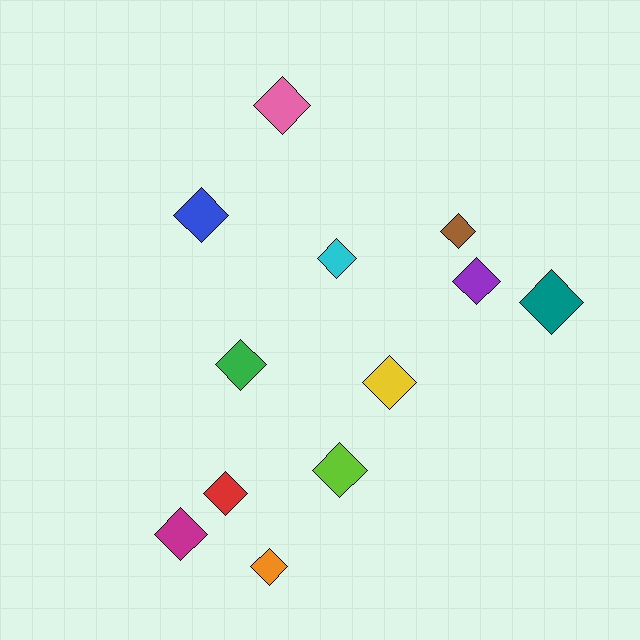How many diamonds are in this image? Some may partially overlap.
There are 12 diamonds.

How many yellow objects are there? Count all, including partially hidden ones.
There is 1 yellow object.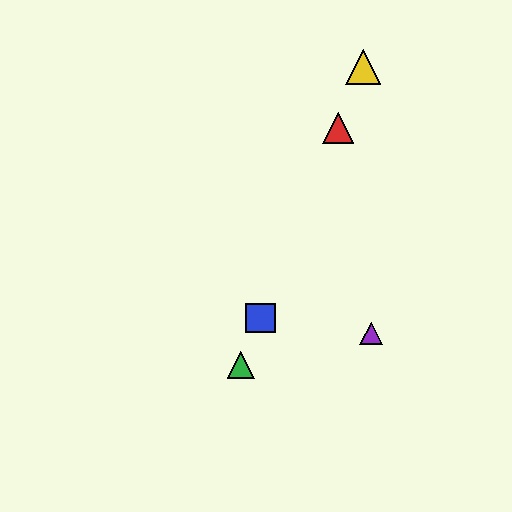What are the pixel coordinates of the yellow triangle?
The yellow triangle is at (363, 67).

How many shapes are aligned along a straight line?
4 shapes (the red triangle, the blue square, the green triangle, the yellow triangle) are aligned along a straight line.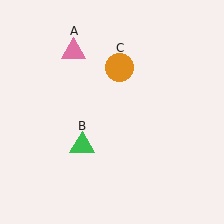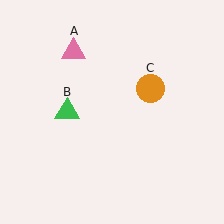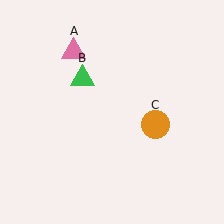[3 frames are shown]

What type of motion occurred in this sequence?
The green triangle (object B), orange circle (object C) rotated clockwise around the center of the scene.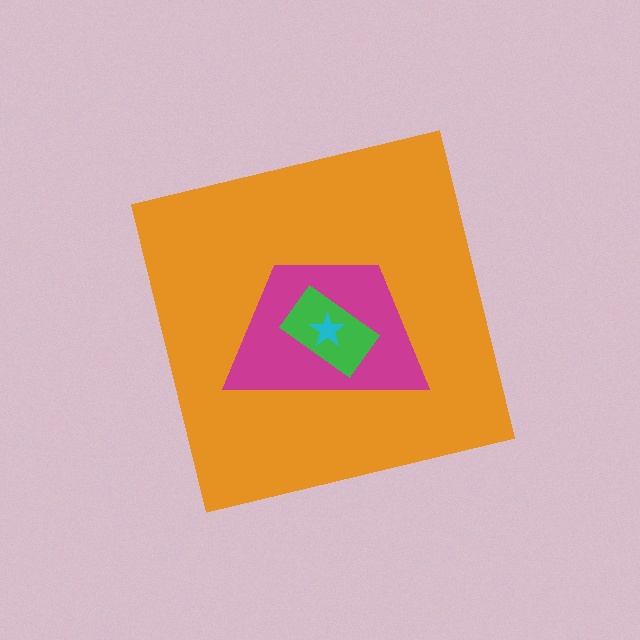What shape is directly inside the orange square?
The magenta trapezoid.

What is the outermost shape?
The orange square.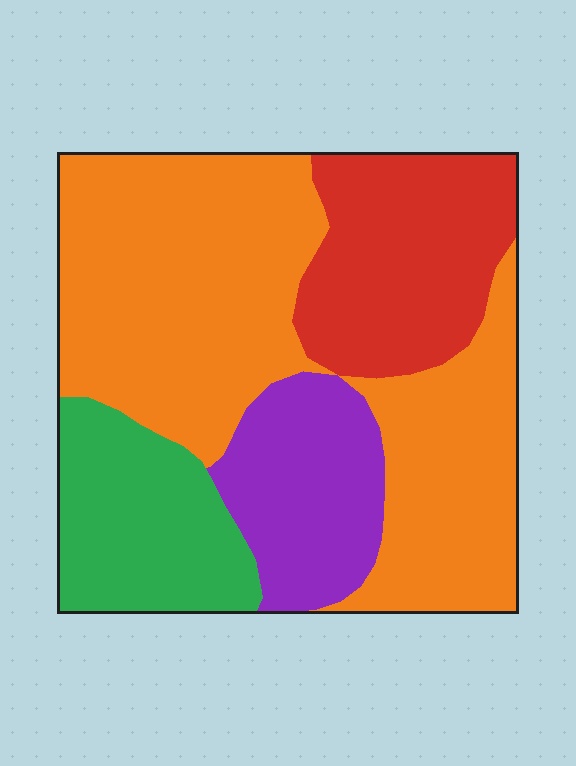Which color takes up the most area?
Orange, at roughly 50%.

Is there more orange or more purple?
Orange.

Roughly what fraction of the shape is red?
Red takes up about one fifth (1/5) of the shape.